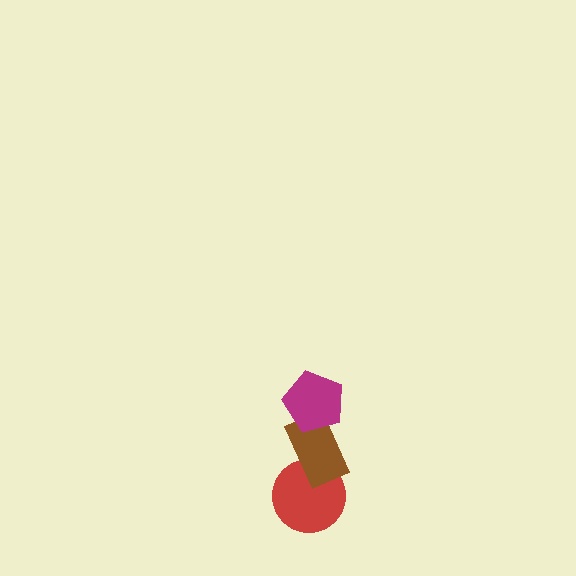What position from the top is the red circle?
The red circle is 3rd from the top.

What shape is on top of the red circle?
The brown rectangle is on top of the red circle.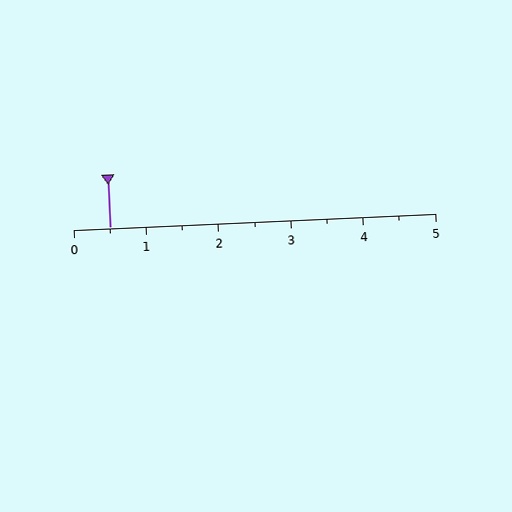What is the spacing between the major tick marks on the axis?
The major ticks are spaced 1 apart.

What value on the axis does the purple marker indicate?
The marker indicates approximately 0.5.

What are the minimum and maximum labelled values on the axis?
The axis runs from 0 to 5.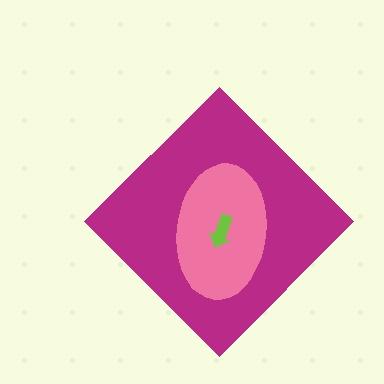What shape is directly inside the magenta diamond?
The pink ellipse.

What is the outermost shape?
The magenta diamond.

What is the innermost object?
The lime arrow.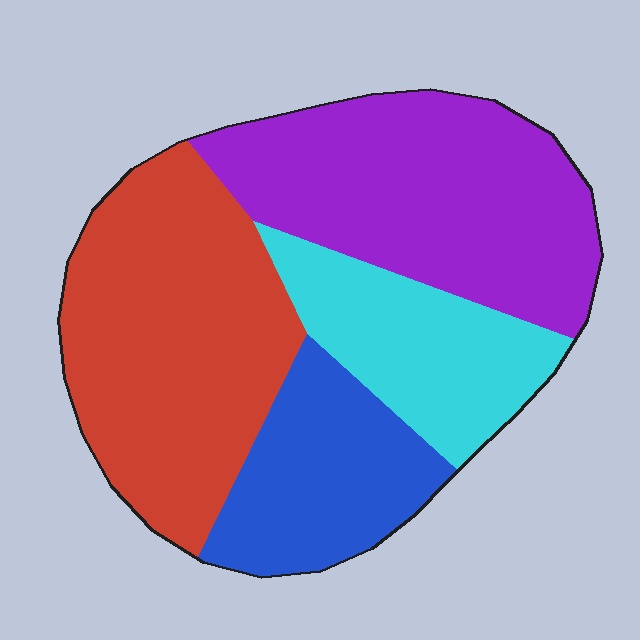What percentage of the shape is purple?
Purple covers roughly 30% of the shape.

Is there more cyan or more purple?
Purple.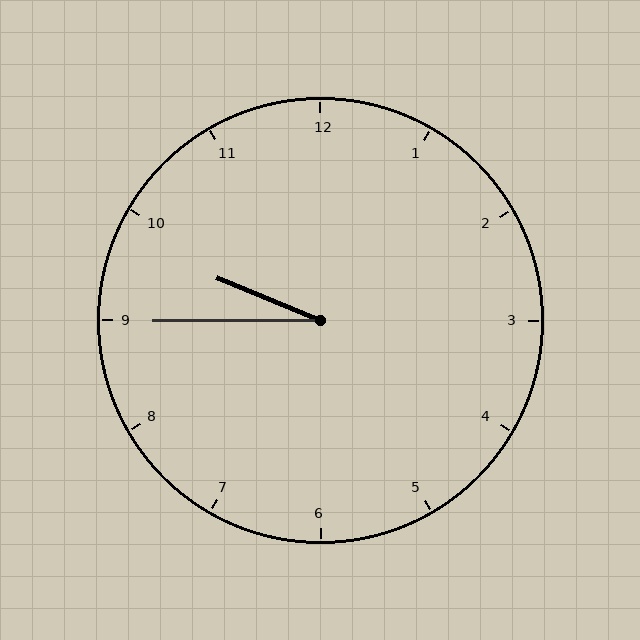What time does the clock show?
9:45.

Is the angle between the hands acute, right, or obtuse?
It is acute.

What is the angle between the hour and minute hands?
Approximately 22 degrees.